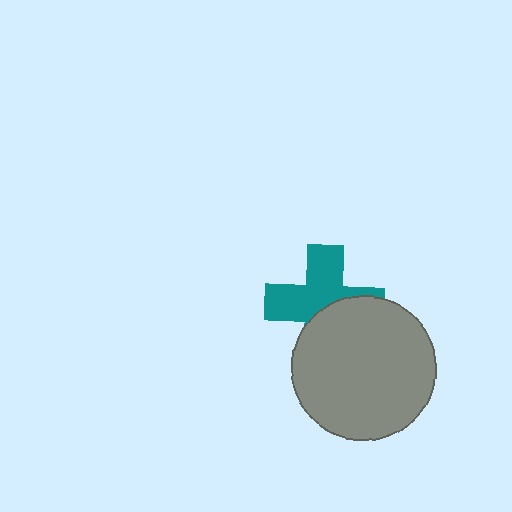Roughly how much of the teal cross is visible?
About half of it is visible (roughly 57%).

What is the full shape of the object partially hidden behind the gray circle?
The partially hidden object is a teal cross.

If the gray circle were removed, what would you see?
You would see the complete teal cross.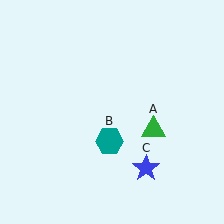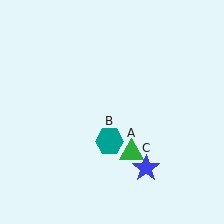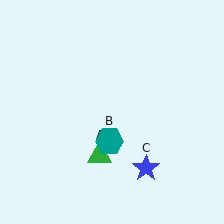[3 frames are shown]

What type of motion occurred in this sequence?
The green triangle (object A) rotated clockwise around the center of the scene.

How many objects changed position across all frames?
1 object changed position: green triangle (object A).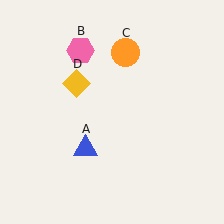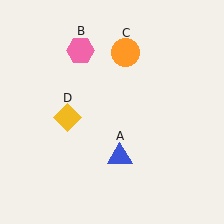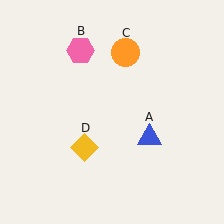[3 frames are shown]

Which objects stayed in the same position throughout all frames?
Pink hexagon (object B) and orange circle (object C) remained stationary.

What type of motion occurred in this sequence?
The blue triangle (object A), yellow diamond (object D) rotated counterclockwise around the center of the scene.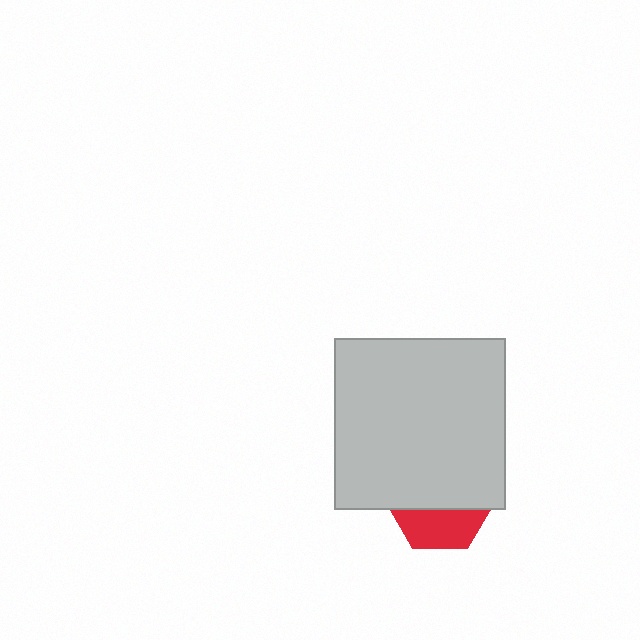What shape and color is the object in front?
The object in front is a light gray square.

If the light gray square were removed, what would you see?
You would see the complete red hexagon.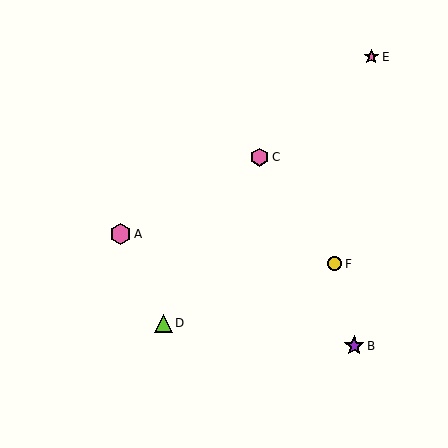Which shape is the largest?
The pink hexagon (labeled A) is the largest.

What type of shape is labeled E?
Shape E is a pink star.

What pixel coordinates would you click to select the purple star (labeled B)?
Click at (354, 346) to select the purple star B.